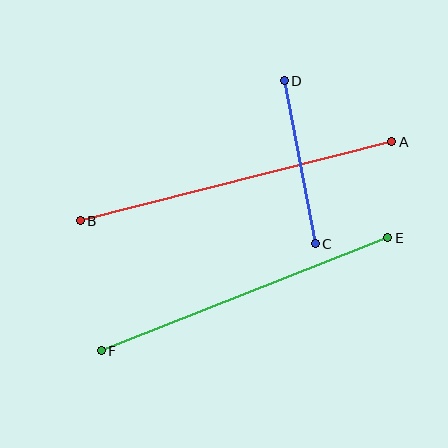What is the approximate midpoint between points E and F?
The midpoint is at approximately (245, 294) pixels.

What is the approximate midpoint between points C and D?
The midpoint is at approximately (300, 162) pixels.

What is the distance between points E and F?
The distance is approximately 308 pixels.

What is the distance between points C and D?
The distance is approximately 166 pixels.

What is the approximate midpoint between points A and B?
The midpoint is at approximately (236, 181) pixels.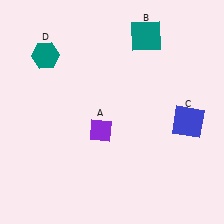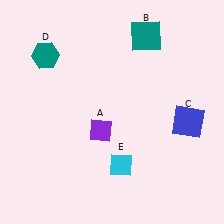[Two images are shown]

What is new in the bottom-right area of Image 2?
A cyan diamond (E) was added in the bottom-right area of Image 2.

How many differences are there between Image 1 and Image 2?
There is 1 difference between the two images.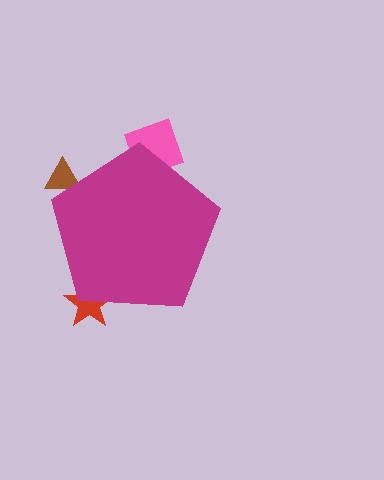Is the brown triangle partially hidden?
Yes, the brown triangle is partially hidden behind the magenta pentagon.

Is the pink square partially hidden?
Yes, the pink square is partially hidden behind the magenta pentagon.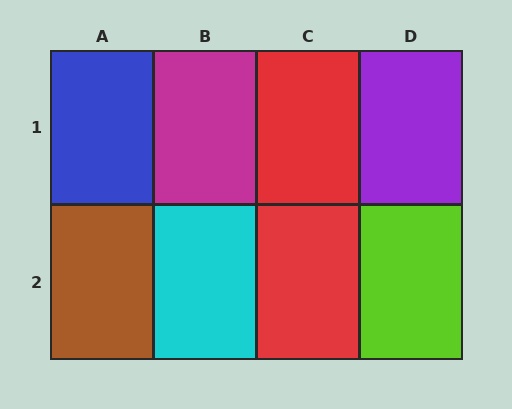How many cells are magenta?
1 cell is magenta.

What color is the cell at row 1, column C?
Red.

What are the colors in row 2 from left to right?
Brown, cyan, red, lime.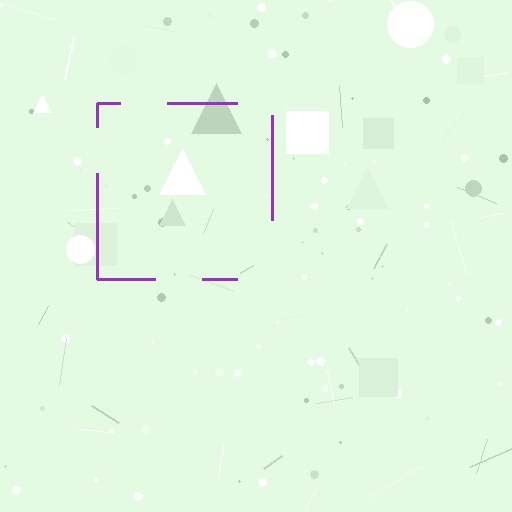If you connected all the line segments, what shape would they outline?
They would outline a square.